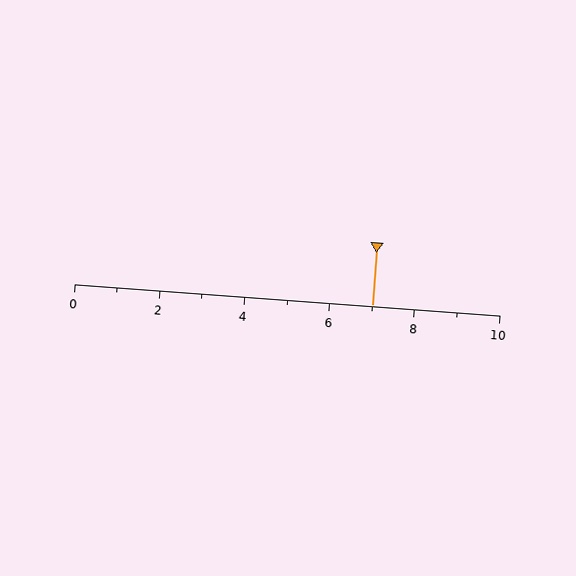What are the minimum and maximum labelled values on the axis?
The axis runs from 0 to 10.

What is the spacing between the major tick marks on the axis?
The major ticks are spaced 2 apart.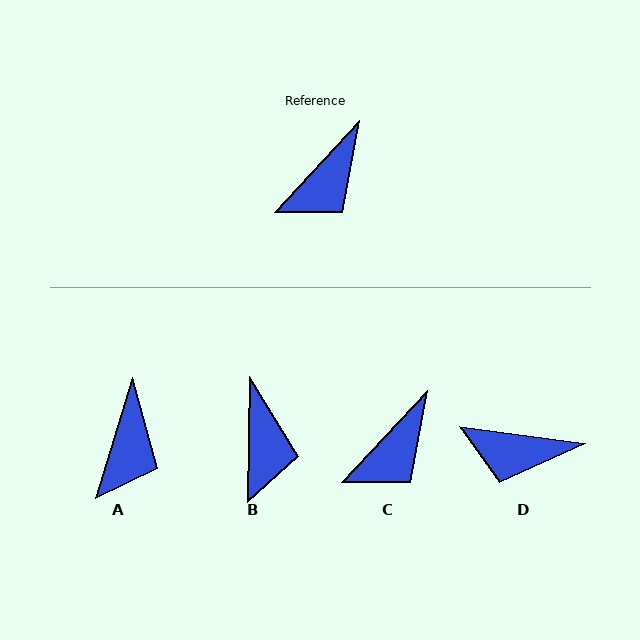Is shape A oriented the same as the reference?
No, it is off by about 26 degrees.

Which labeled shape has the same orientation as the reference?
C.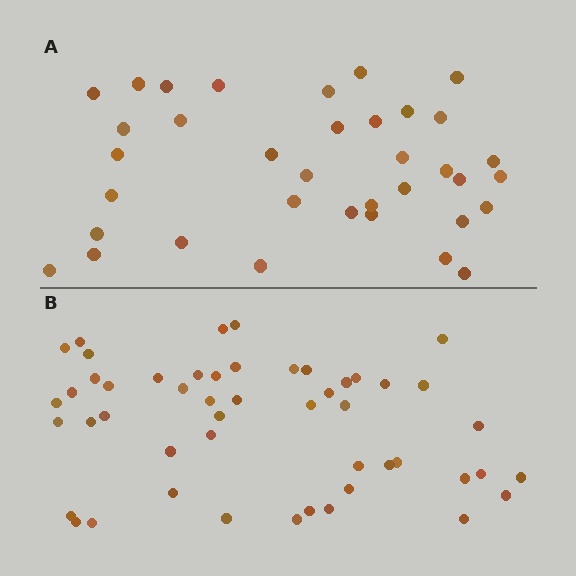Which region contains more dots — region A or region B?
Region B (the bottom region) has more dots.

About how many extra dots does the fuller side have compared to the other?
Region B has approximately 15 more dots than region A.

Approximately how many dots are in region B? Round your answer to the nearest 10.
About 50 dots.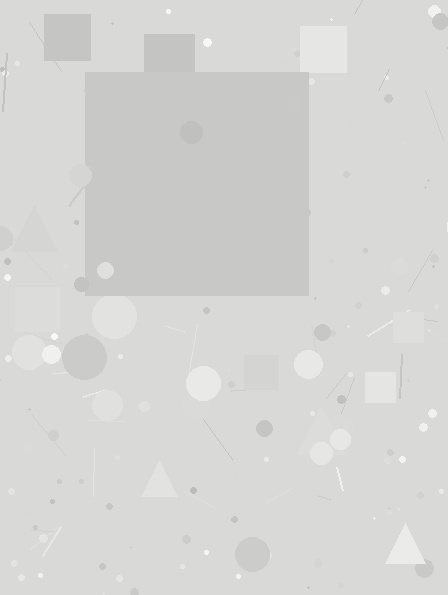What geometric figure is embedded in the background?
A square is embedded in the background.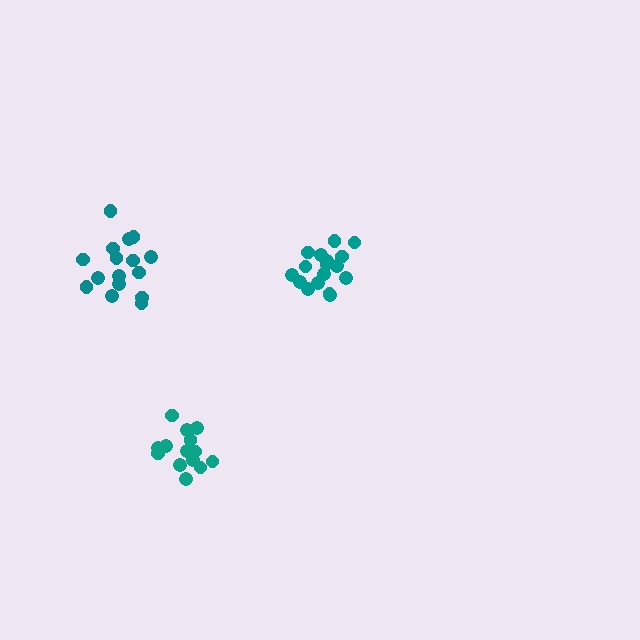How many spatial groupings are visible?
There are 3 spatial groupings.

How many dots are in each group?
Group 1: 17 dots, Group 2: 16 dots, Group 3: 15 dots (48 total).